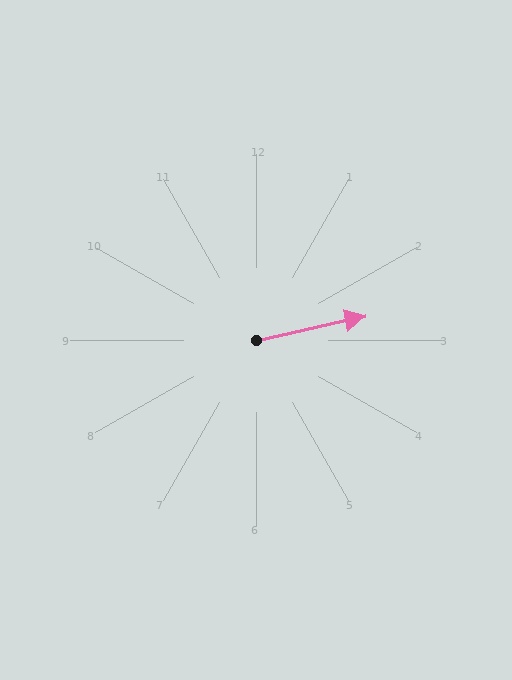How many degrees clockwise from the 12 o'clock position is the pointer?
Approximately 78 degrees.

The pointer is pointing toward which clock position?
Roughly 3 o'clock.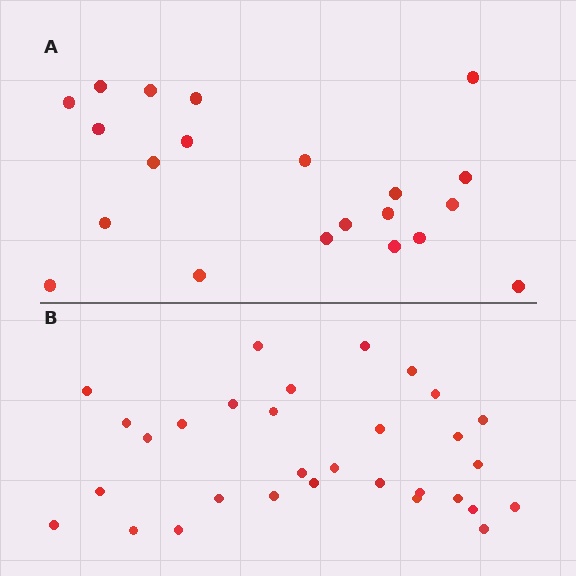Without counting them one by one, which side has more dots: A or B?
Region B (the bottom region) has more dots.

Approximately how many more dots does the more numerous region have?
Region B has roughly 10 or so more dots than region A.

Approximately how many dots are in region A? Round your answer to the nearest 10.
About 20 dots. (The exact count is 21, which rounds to 20.)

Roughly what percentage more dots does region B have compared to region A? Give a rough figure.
About 50% more.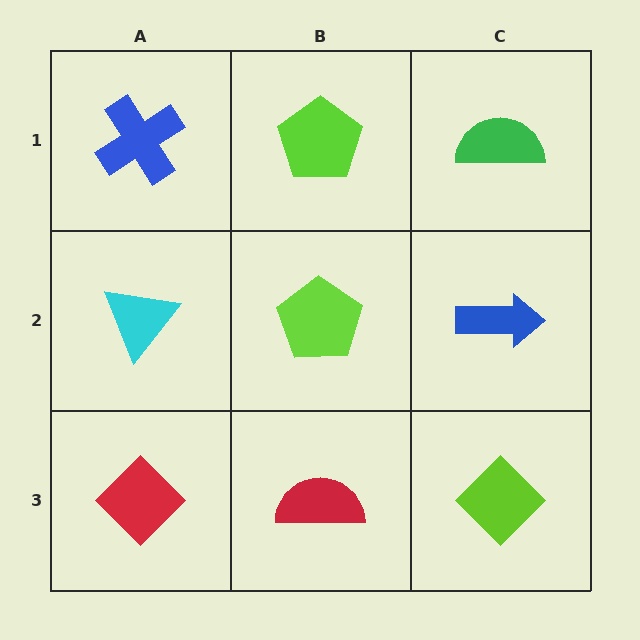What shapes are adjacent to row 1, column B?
A lime pentagon (row 2, column B), a blue cross (row 1, column A), a green semicircle (row 1, column C).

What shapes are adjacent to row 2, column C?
A green semicircle (row 1, column C), a lime diamond (row 3, column C), a lime pentagon (row 2, column B).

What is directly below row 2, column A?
A red diamond.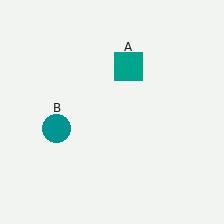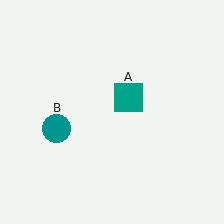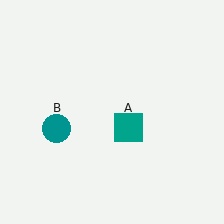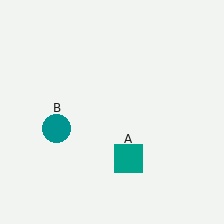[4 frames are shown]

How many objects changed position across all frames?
1 object changed position: teal square (object A).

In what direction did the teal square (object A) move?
The teal square (object A) moved down.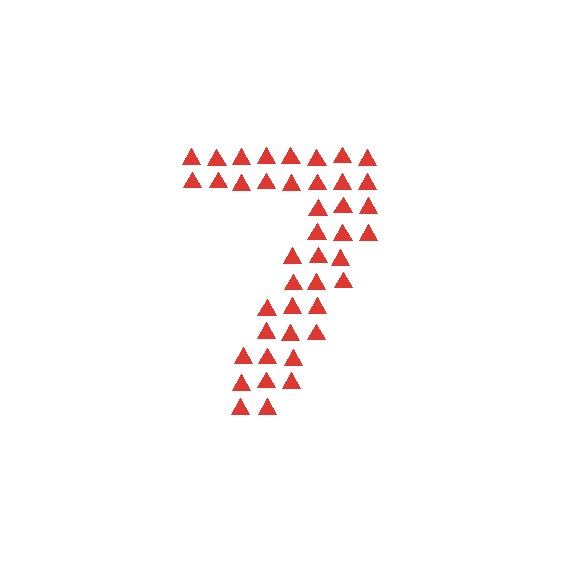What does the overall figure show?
The overall figure shows the digit 7.